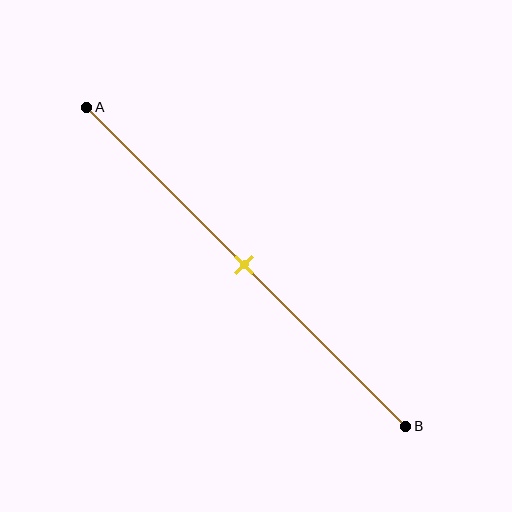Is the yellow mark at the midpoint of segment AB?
Yes, the mark is approximately at the midpoint.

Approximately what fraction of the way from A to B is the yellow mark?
The yellow mark is approximately 50% of the way from A to B.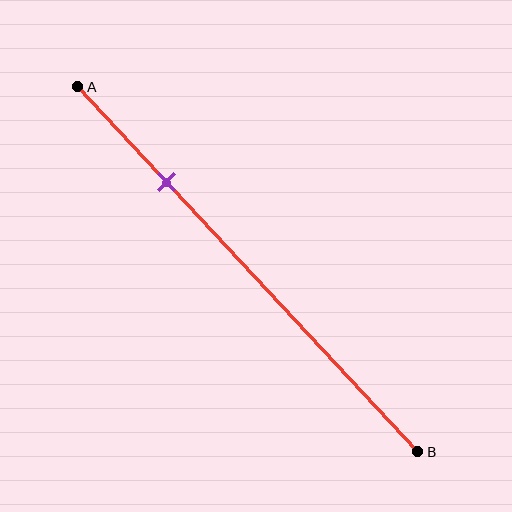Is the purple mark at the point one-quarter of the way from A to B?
Yes, the mark is approximately at the one-quarter point.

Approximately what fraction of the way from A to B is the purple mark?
The purple mark is approximately 25% of the way from A to B.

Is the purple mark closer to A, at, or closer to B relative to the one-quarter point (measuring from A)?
The purple mark is approximately at the one-quarter point of segment AB.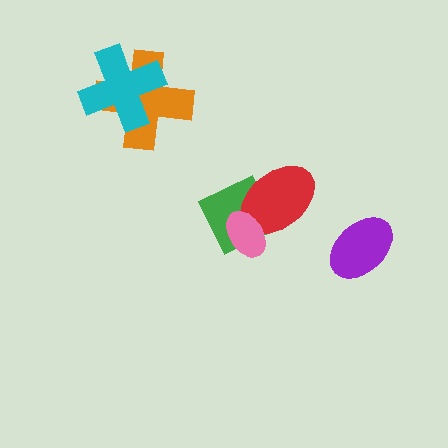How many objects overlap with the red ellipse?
2 objects overlap with the red ellipse.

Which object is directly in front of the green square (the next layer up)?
The red ellipse is directly in front of the green square.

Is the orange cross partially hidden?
Yes, it is partially covered by another shape.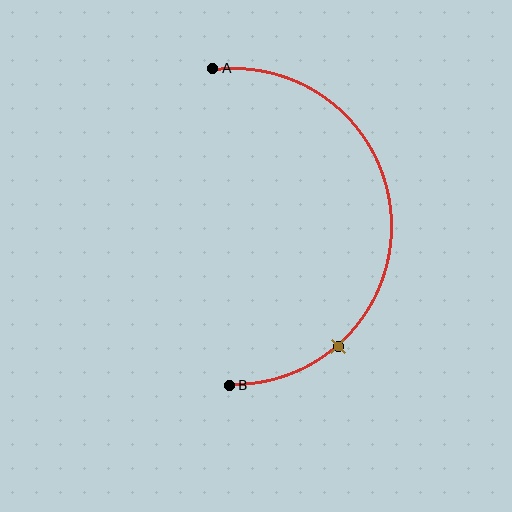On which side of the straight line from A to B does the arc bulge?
The arc bulges to the right of the straight line connecting A and B.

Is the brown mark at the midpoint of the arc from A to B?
No. The brown mark lies on the arc but is closer to endpoint B. The arc midpoint would be at the point on the curve equidistant along the arc from both A and B.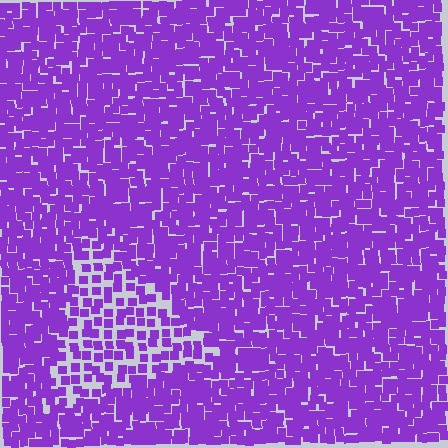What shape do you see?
I see a triangle.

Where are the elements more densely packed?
The elements are more densely packed outside the triangle boundary.